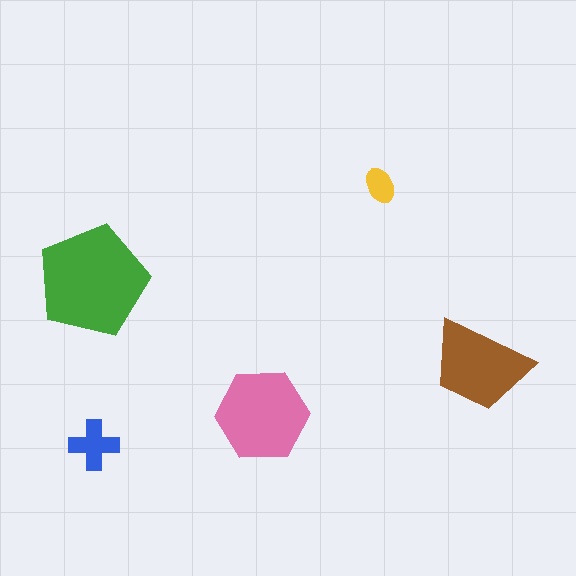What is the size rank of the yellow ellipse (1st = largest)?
5th.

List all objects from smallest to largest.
The yellow ellipse, the blue cross, the brown trapezoid, the pink hexagon, the green pentagon.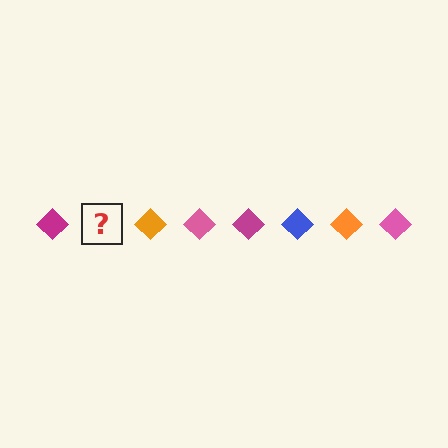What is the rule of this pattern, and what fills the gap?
The rule is that the pattern cycles through magenta, blue, orange, pink diamonds. The gap should be filled with a blue diamond.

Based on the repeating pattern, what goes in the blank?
The blank should be a blue diamond.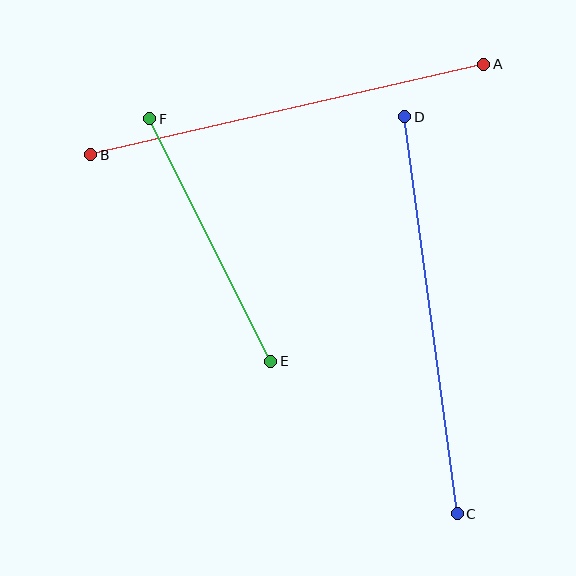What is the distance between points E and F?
The distance is approximately 271 pixels.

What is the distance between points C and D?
The distance is approximately 401 pixels.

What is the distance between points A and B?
The distance is approximately 403 pixels.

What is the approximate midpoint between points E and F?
The midpoint is at approximately (210, 240) pixels.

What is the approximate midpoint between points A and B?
The midpoint is at approximately (287, 109) pixels.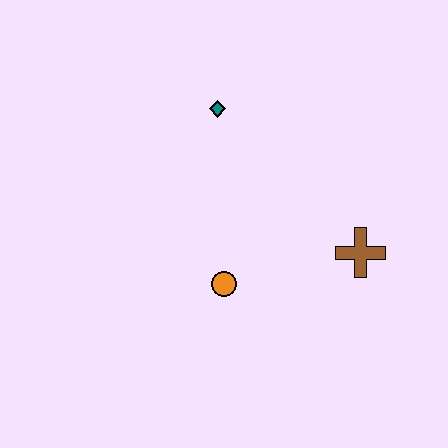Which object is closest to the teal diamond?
The orange circle is closest to the teal diamond.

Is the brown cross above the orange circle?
Yes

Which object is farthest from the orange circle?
The teal diamond is farthest from the orange circle.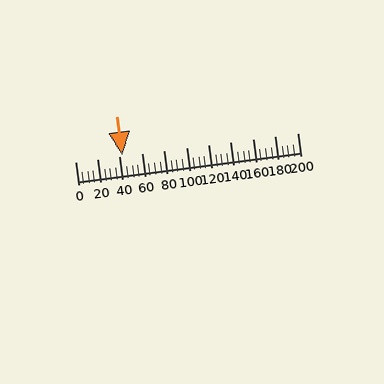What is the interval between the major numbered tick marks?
The major tick marks are spaced 20 units apart.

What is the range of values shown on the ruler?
The ruler shows values from 0 to 200.